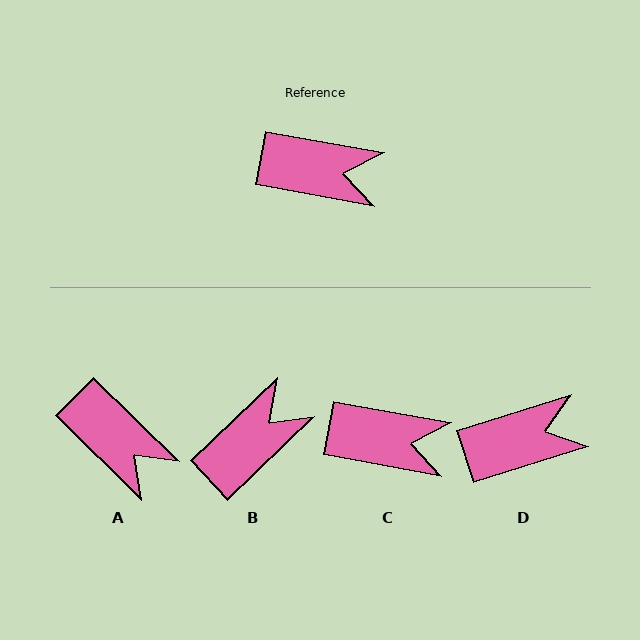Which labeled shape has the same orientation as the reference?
C.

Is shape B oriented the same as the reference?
No, it is off by about 54 degrees.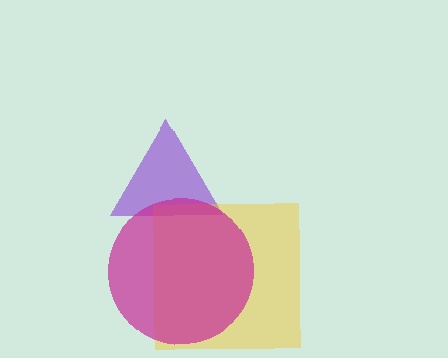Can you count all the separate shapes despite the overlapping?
Yes, there are 3 separate shapes.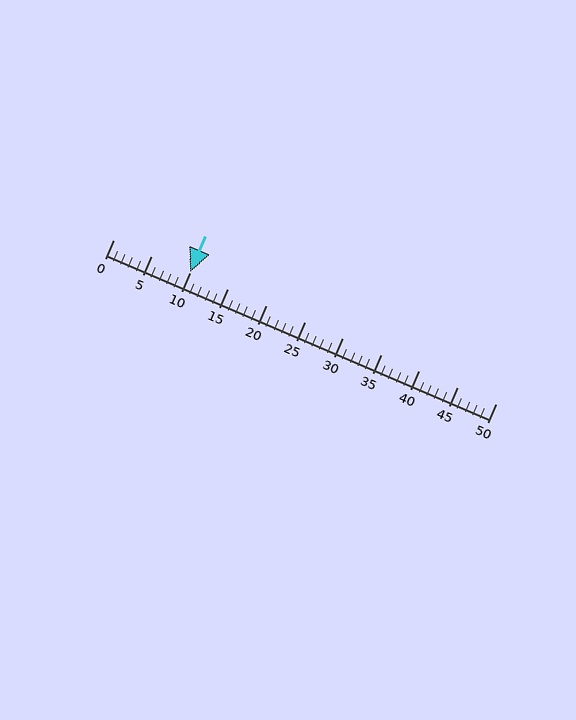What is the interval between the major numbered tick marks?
The major tick marks are spaced 5 units apart.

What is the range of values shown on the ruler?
The ruler shows values from 0 to 50.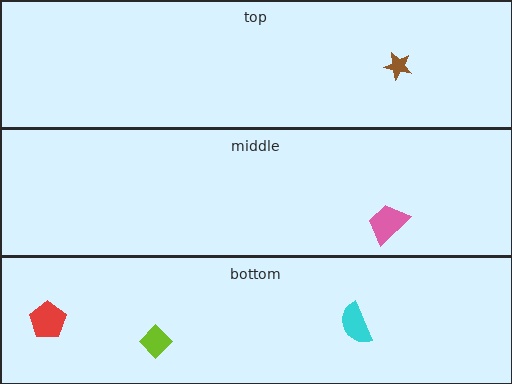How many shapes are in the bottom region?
3.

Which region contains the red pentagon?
The bottom region.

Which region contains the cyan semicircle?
The bottom region.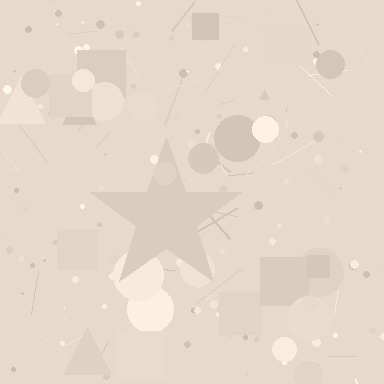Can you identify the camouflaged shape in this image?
The camouflaged shape is a star.